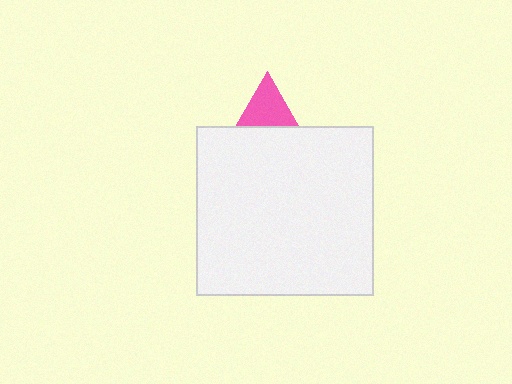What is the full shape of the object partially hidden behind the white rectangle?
The partially hidden object is a pink triangle.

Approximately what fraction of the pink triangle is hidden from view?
Roughly 56% of the pink triangle is hidden behind the white rectangle.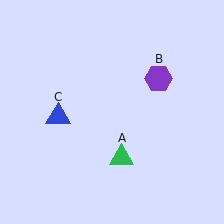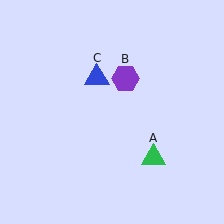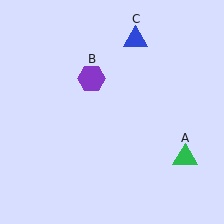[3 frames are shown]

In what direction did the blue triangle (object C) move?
The blue triangle (object C) moved up and to the right.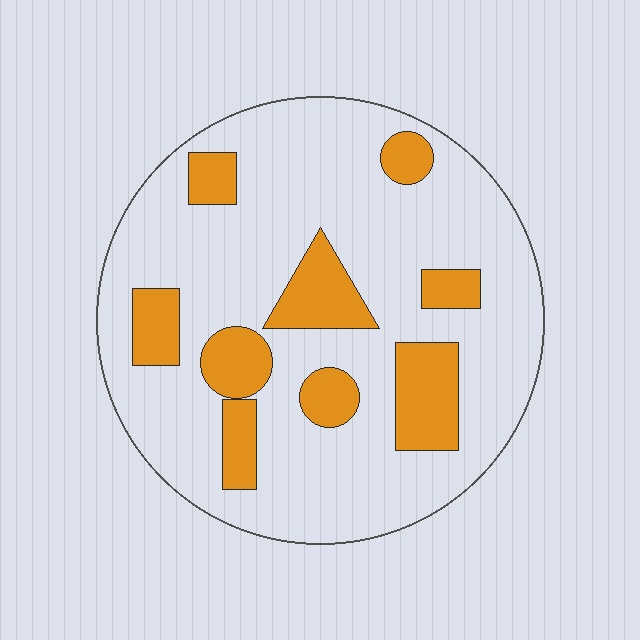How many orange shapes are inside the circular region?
9.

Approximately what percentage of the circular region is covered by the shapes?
Approximately 20%.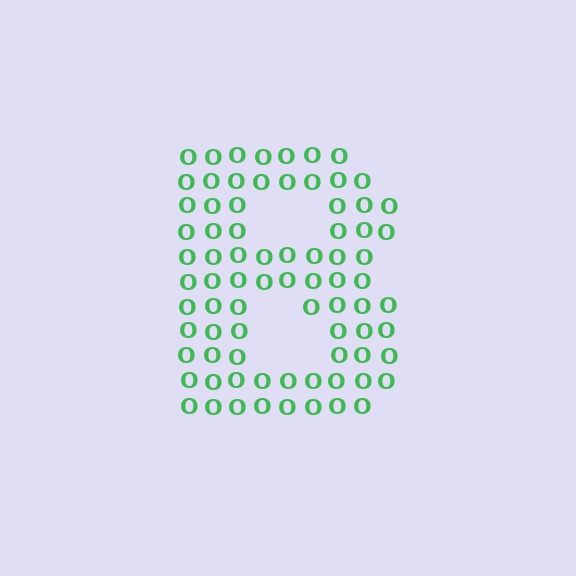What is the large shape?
The large shape is the letter B.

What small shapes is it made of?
It is made of small letter O's.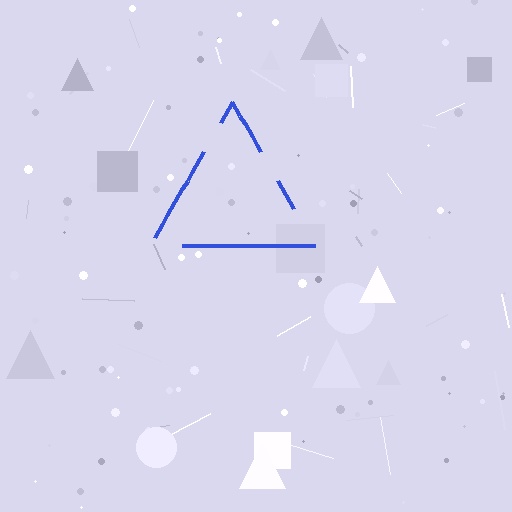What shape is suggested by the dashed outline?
The dashed outline suggests a triangle.